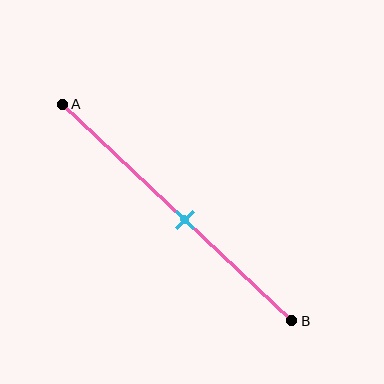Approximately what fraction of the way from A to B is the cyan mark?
The cyan mark is approximately 55% of the way from A to B.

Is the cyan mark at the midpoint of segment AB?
No, the mark is at about 55% from A, not at the 50% midpoint.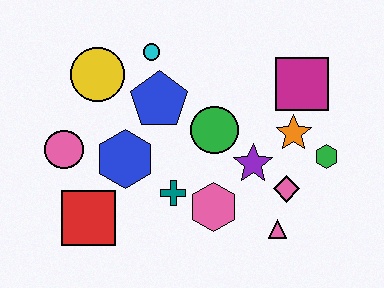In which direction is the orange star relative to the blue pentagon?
The orange star is to the right of the blue pentagon.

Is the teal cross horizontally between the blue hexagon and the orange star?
Yes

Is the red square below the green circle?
Yes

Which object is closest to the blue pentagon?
The cyan circle is closest to the blue pentagon.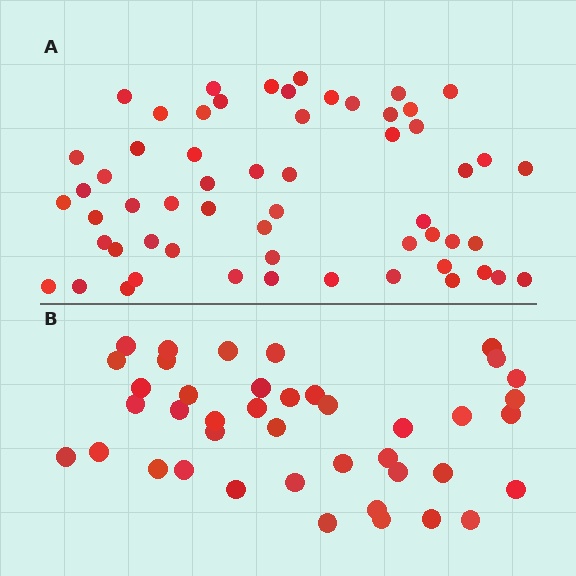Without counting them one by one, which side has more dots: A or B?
Region A (the top region) has more dots.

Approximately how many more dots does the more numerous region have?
Region A has approximately 15 more dots than region B.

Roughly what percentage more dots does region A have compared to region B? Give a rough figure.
About 40% more.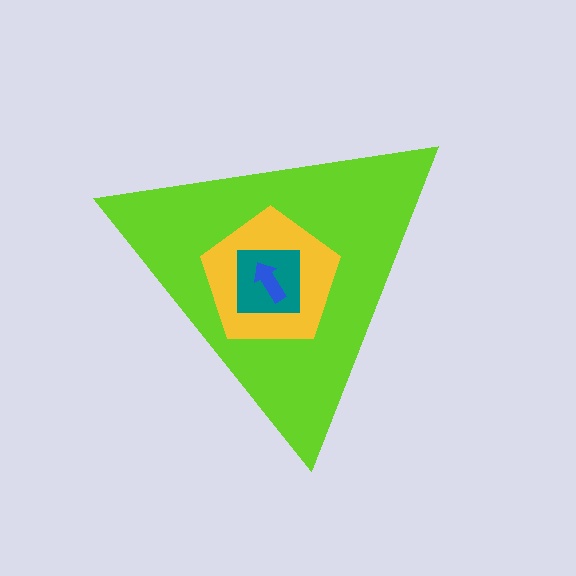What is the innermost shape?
The blue arrow.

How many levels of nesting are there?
4.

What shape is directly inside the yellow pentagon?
The teal square.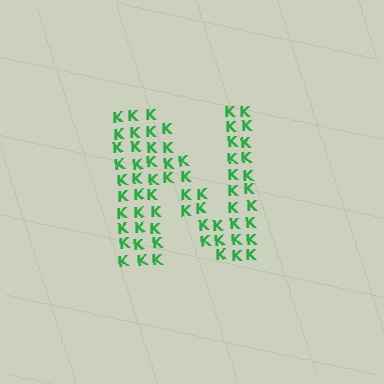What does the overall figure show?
The overall figure shows the letter N.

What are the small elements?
The small elements are letter K's.